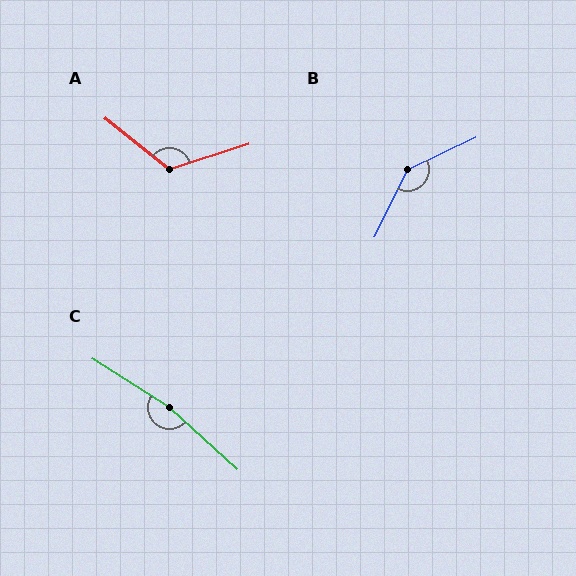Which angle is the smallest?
A, at approximately 124 degrees.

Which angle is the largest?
C, at approximately 170 degrees.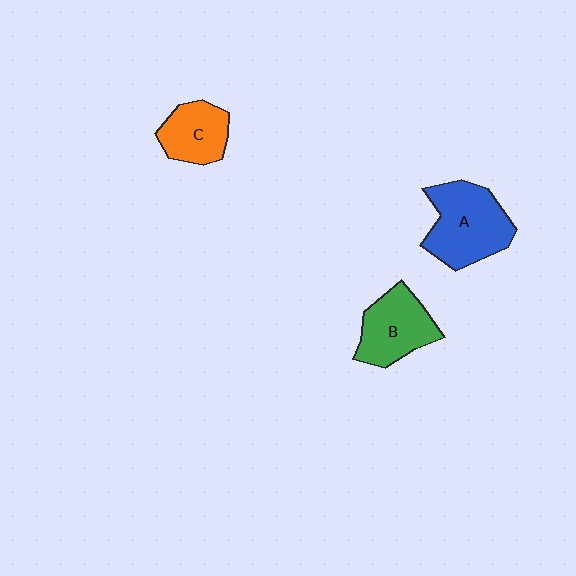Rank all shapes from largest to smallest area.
From largest to smallest: A (blue), B (green), C (orange).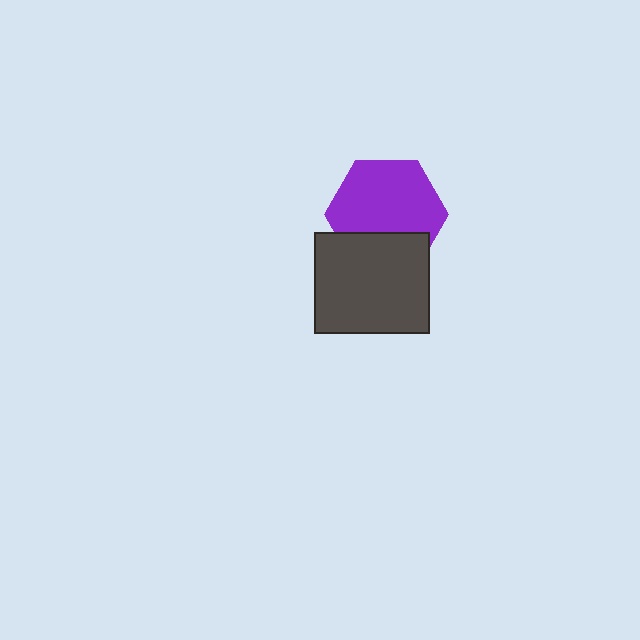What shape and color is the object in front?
The object in front is a dark gray rectangle.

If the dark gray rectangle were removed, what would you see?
You would see the complete purple hexagon.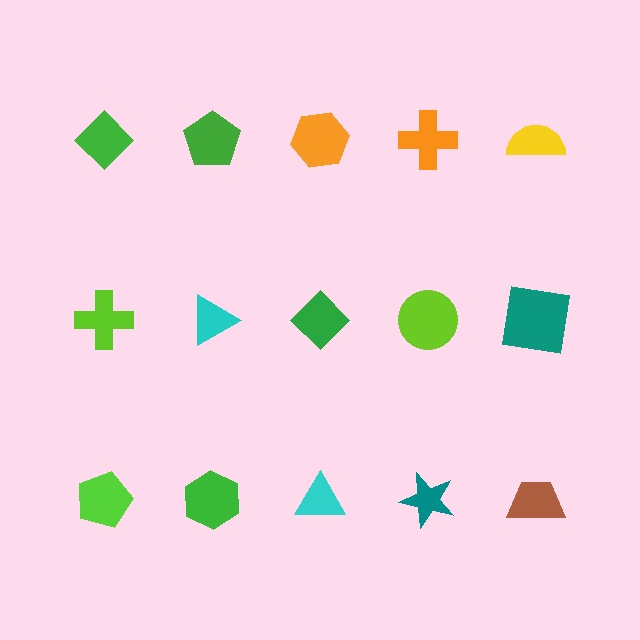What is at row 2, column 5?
A teal square.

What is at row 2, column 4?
A lime circle.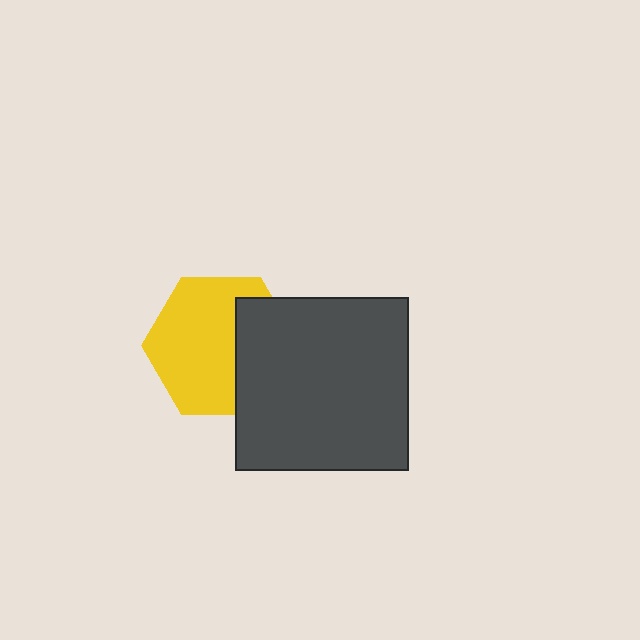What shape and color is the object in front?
The object in front is a dark gray square.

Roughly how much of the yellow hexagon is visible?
Most of it is visible (roughly 66%).